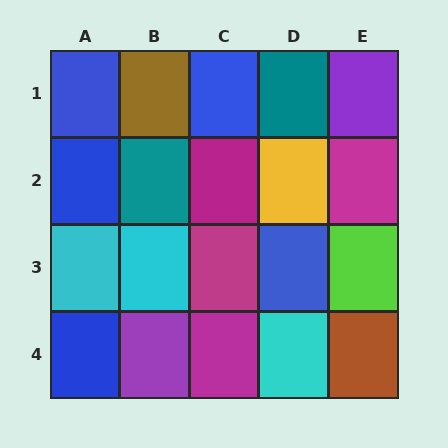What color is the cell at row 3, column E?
Lime.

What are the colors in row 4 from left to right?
Blue, purple, magenta, cyan, brown.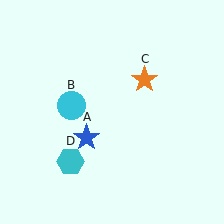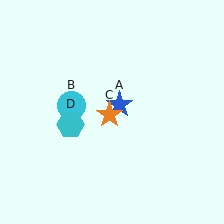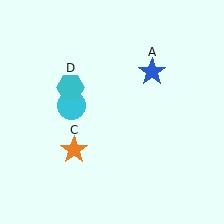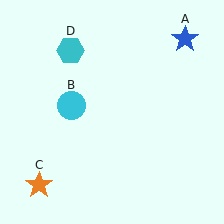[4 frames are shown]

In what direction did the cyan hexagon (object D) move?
The cyan hexagon (object D) moved up.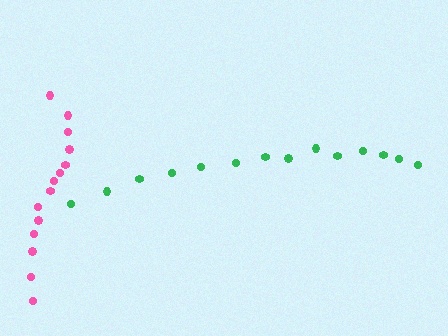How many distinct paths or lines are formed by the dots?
There are 2 distinct paths.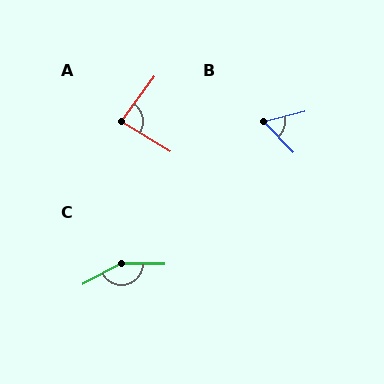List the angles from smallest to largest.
B (59°), A (85°), C (151°).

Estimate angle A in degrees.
Approximately 85 degrees.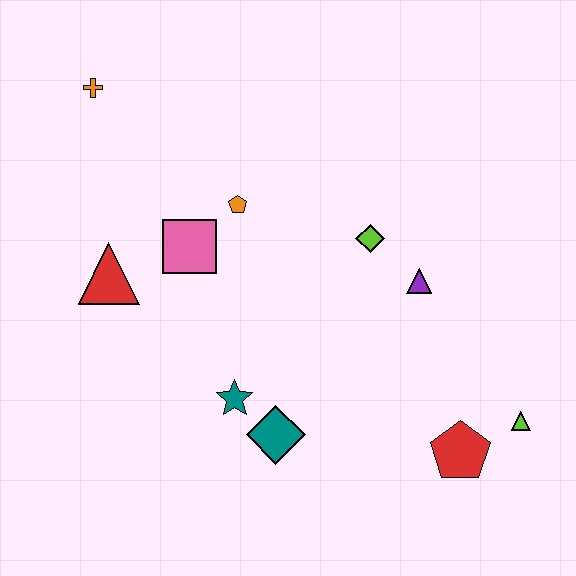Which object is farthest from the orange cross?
The lime triangle is farthest from the orange cross.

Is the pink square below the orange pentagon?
Yes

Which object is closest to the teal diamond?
The teal star is closest to the teal diamond.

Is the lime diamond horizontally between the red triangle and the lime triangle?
Yes